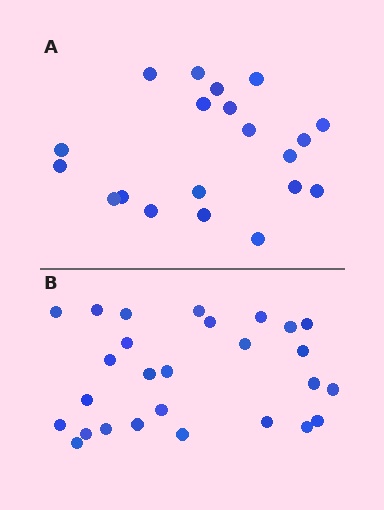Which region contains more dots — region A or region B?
Region B (the bottom region) has more dots.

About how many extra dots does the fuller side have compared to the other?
Region B has roughly 8 or so more dots than region A.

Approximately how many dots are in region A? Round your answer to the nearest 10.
About 20 dots.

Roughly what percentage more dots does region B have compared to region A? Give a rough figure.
About 35% more.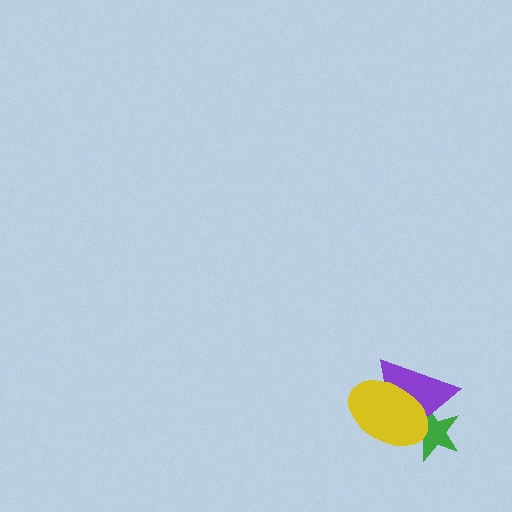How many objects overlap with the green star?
2 objects overlap with the green star.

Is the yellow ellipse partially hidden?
No, no other shape covers it.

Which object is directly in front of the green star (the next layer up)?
The purple triangle is directly in front of the green star.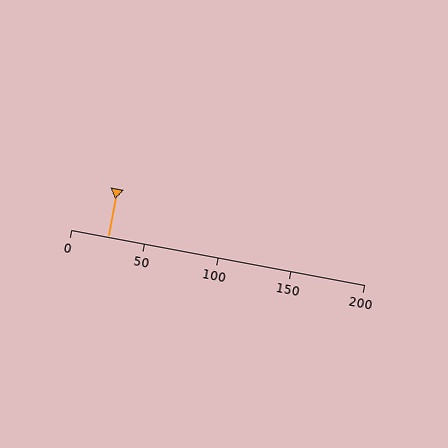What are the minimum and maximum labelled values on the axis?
The axis runs from 0 to 200.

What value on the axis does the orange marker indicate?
The marker indicates approximately 25.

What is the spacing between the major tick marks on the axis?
The major ticks are spaced 50 apart.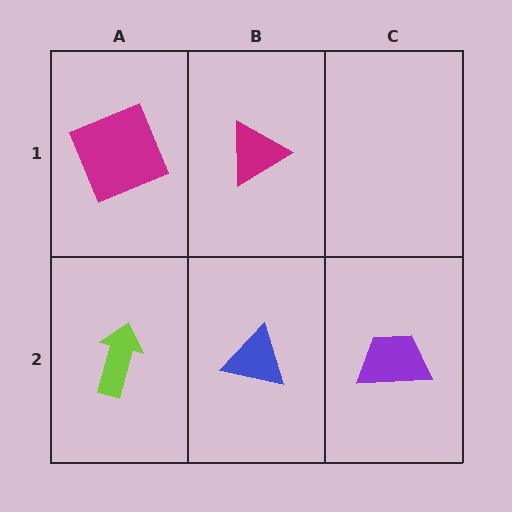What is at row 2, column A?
A lime arrow.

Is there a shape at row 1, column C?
No, that cell is empty.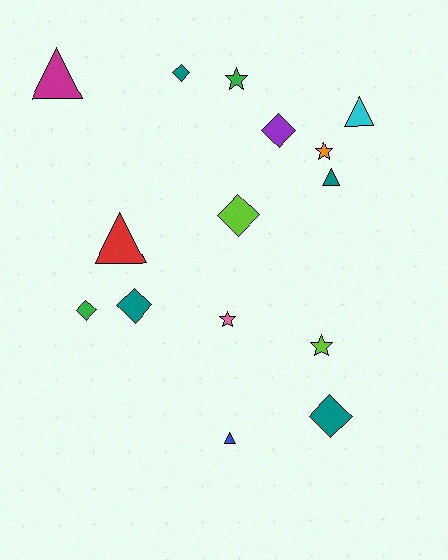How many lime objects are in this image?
There are 2 lime objects.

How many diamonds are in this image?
There are 6 diamonds.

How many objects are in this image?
There are 15 objects.